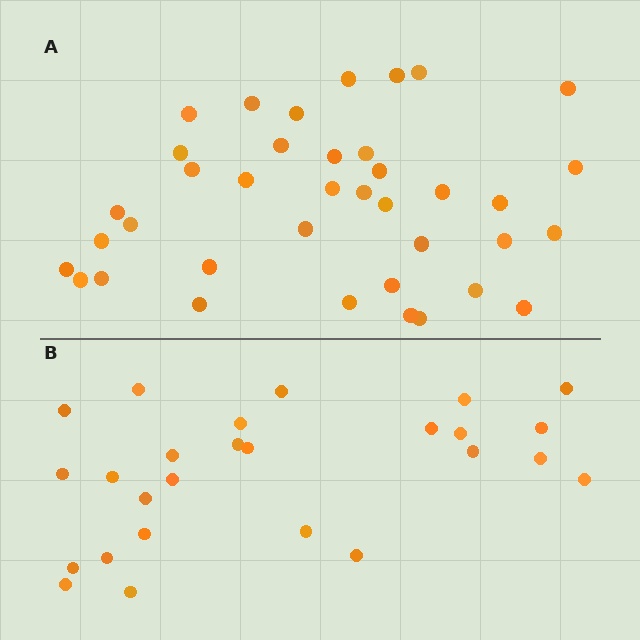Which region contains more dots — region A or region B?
Region A (the top region) has more dots.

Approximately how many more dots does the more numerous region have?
Region A has roughly 12 or so more dots than region B.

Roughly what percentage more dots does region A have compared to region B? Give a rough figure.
About 45% more.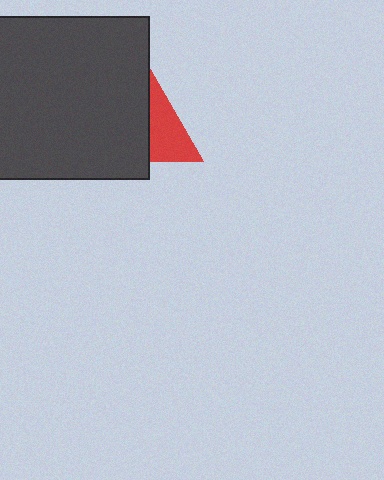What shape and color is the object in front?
The object in front is a dark gray square.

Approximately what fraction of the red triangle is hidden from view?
Roughly 65% of the red triangle is hidden behind the dark gray square.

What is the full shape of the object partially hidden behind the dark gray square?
The partially hidden object is a red triangle.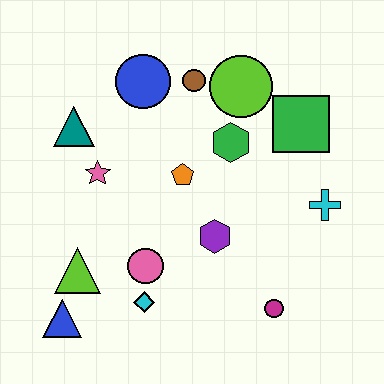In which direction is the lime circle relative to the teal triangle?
The lime circle is to the right of the teal triangle.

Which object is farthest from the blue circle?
The magenta circle is farthest from the blue circle.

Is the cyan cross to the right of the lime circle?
Yes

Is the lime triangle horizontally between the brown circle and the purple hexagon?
No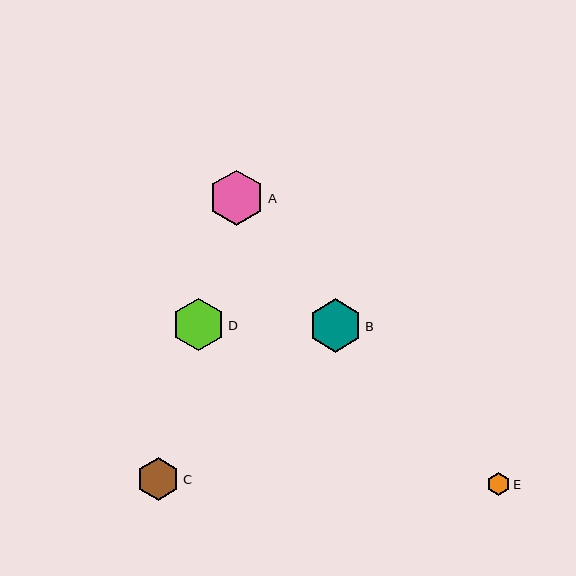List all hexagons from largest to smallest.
From largest to smallest: A, B, D, C, E.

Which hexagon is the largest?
Hexagon A is the largest with a size of approximately 55 pixels.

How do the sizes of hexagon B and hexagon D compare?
Hexagon B and hexagon D are approximately the same size.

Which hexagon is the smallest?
Hexagon E is the smallest with a size of approximately 23 pixels.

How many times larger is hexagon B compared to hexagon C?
Hexagon B is approximately 1.3 times the size of hexagon C.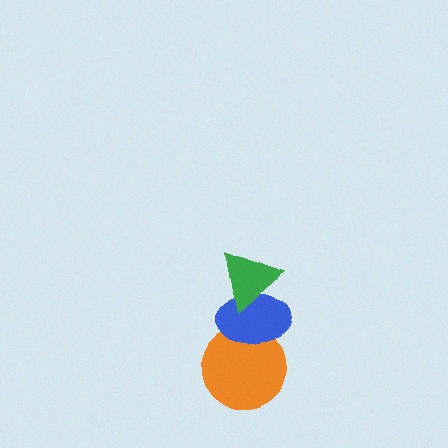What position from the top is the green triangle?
The green triangle is 1st from the top.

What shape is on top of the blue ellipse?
The green triangle is on top of the blue ellipse.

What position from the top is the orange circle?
The orange circle is 3rd from the top.